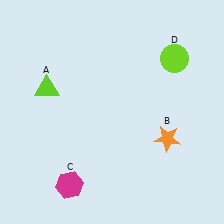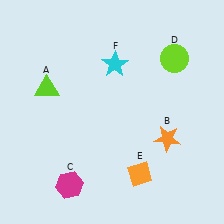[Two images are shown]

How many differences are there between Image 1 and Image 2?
There are 2 differences between the two images.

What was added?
An orange diamond (E), a cyan star (F) were added in Image 2.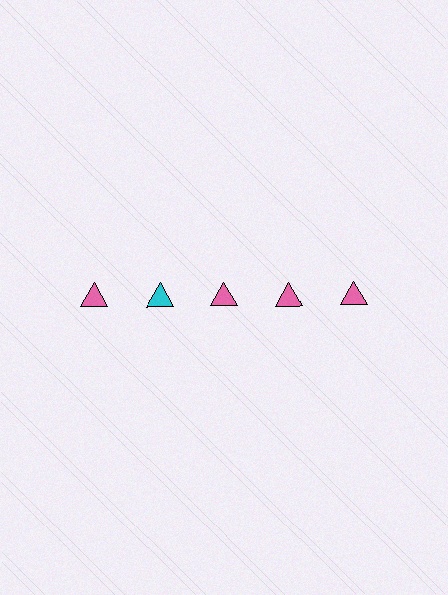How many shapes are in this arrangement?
There are 5 shapes arranged in a grid pattern.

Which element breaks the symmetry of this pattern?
The cyan triangle in the top row, second from left column breaks the symmetry. All other shapes are pink triangles.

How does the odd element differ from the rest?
It has a different color: cyan instead of pink.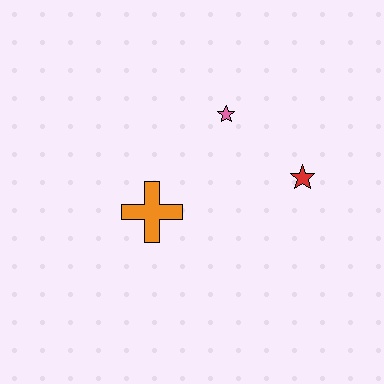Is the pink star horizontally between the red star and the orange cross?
Yes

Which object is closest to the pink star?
The red star is closest to the pink star.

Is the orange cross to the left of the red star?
Yes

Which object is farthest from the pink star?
The orange cross is farthest from the pink star.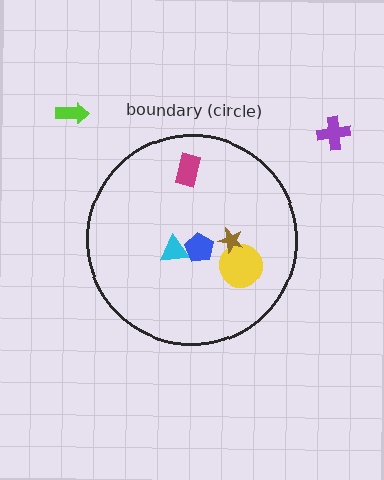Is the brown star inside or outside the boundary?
Inside.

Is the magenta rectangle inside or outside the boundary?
Inside.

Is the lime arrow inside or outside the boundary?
Outside.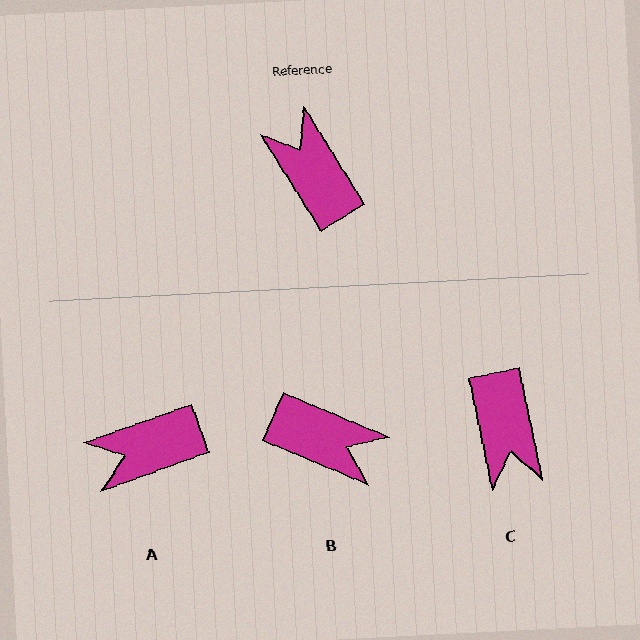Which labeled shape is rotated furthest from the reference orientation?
C, about 160 degrees away.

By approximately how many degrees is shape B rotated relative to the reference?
Approximately 145 degrees clockwise.